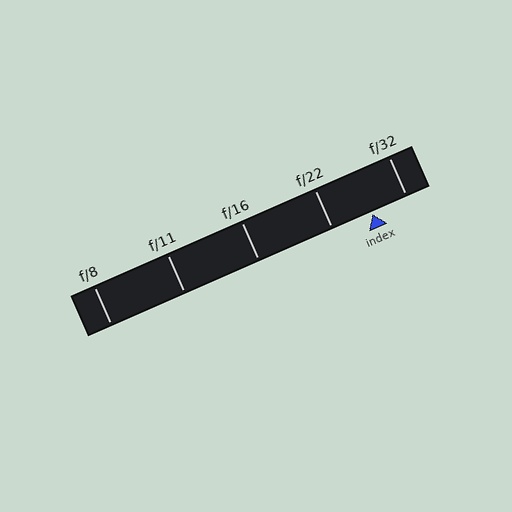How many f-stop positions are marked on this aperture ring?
There are 5 f-stop positions marked.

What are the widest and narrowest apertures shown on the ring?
The widest aperture shown is f/8 and the narrowest is f/32.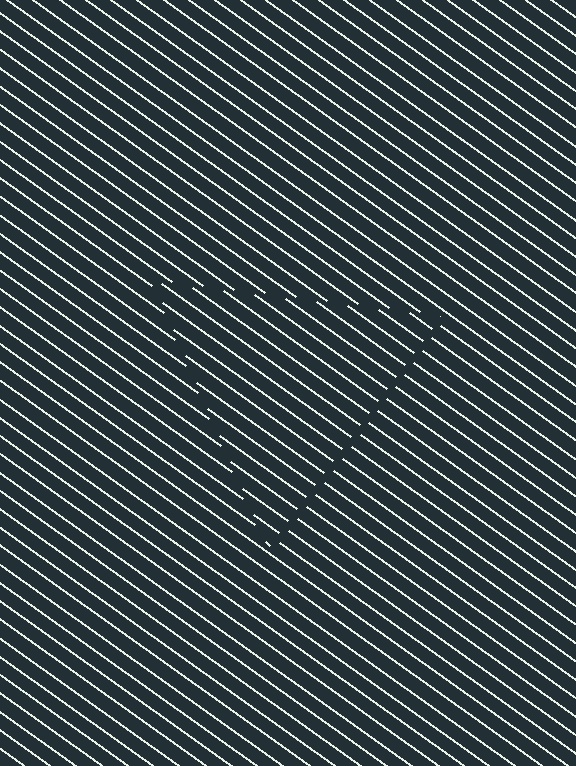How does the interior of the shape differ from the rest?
The interior of the shape contains the same grating, shifted by half a period — the contour is defined by the phase discontinuity where line-ends from the inner and outer gratings abut.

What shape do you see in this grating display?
An illusory triangle. The interior of the shape contains the same grating, shifted by half a period — the contour is defined by the phase discontinuity where line-ends from the inner and outer gratings abut.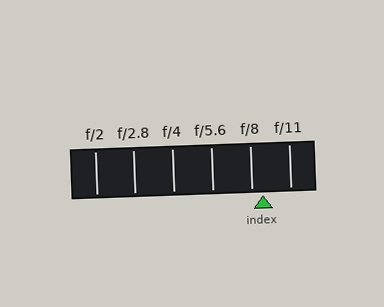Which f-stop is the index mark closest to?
The index mark is closest to f/8.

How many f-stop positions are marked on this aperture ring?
There are 6 f-stop positions marked.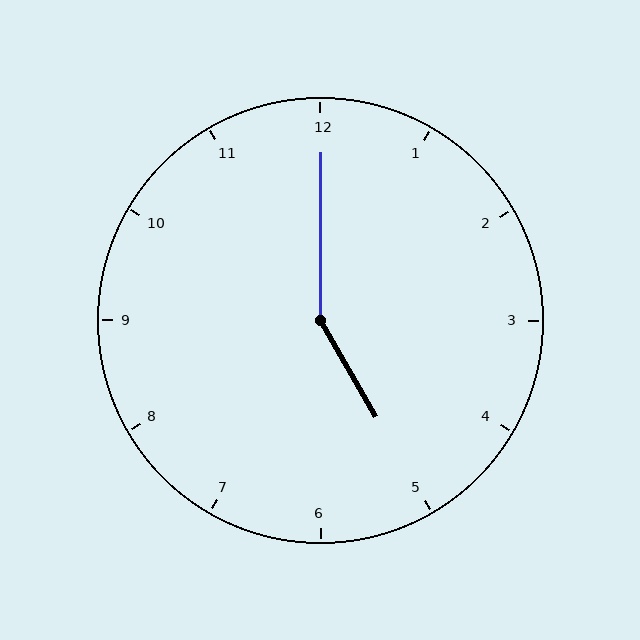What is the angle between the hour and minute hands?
Approximately 150 degrees.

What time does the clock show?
5:00.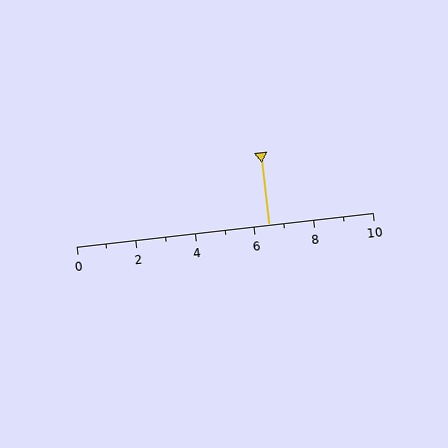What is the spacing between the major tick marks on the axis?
The major ticks are spaced 2 apart.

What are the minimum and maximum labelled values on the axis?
The axis runs from 0 to 10.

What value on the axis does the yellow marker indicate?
The marker indicates approximately 6.5.